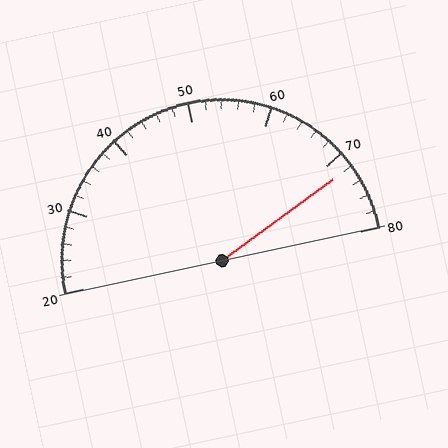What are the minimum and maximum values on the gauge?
The gauge ranges from 20 to 80.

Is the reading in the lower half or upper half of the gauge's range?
The reading is in the upper half of the range (20 to 80).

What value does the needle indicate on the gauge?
The needle indicates approximately 72.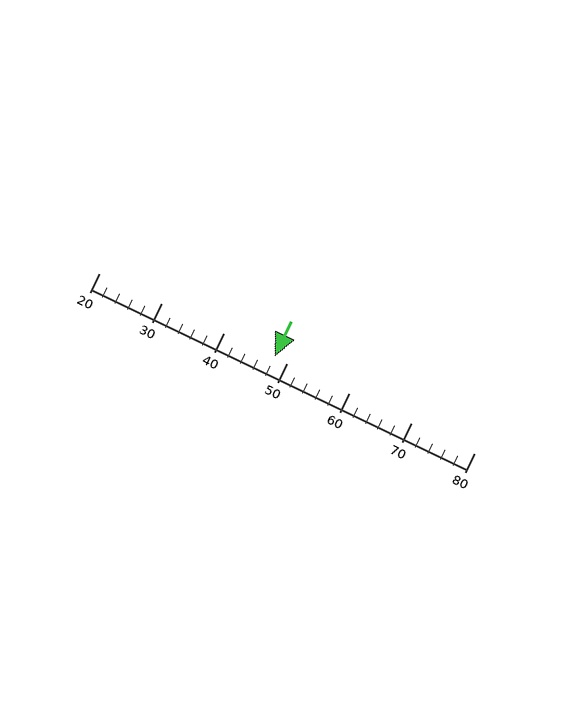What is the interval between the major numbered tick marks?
The major tick marks are spaced 10 units apart.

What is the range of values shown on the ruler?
The ruler shows values from 20 to 80.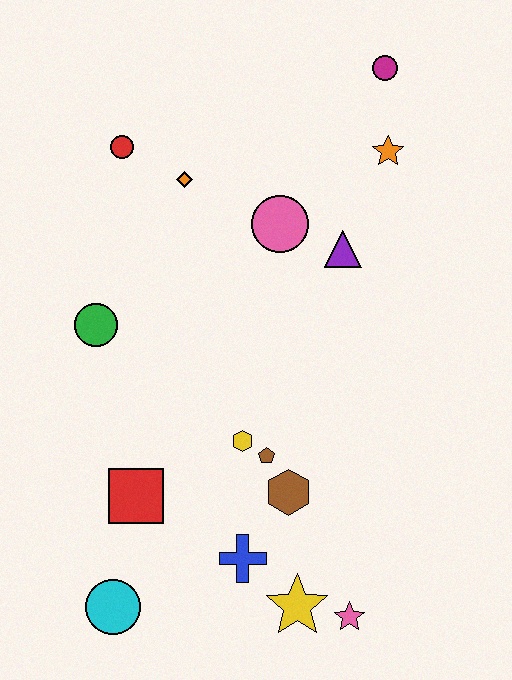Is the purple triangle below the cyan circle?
No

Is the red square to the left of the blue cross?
Yes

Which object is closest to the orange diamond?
The red circle is closest to the orange diamond.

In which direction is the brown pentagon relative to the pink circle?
The brown pentagon is below the pink circle.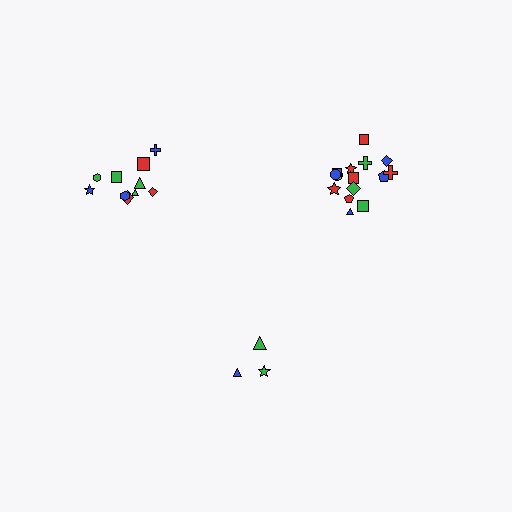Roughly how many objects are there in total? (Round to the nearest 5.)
Roughly 30 objects in total.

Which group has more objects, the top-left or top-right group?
The top-right group.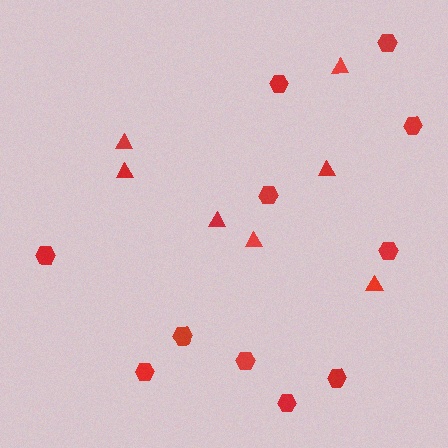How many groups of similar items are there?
There are 2 groups: one group of hexagons (11) and one group of triangles (7).